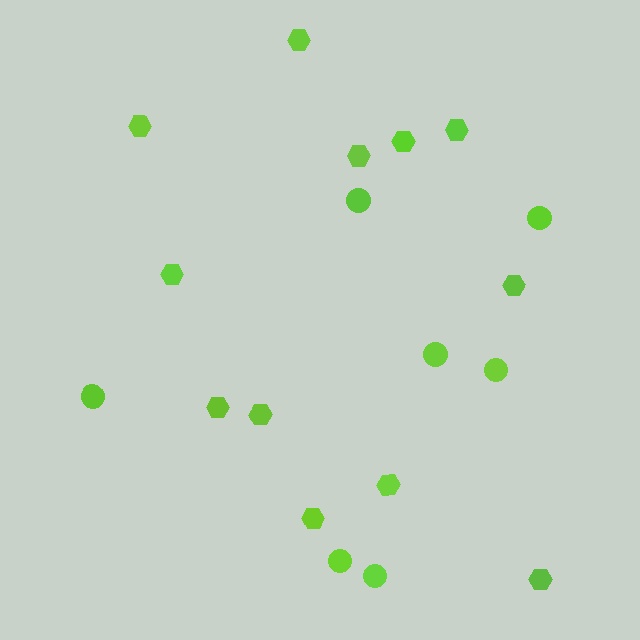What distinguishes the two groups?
There are 2 groups: one group of circles (7) and one group of hexagons (12).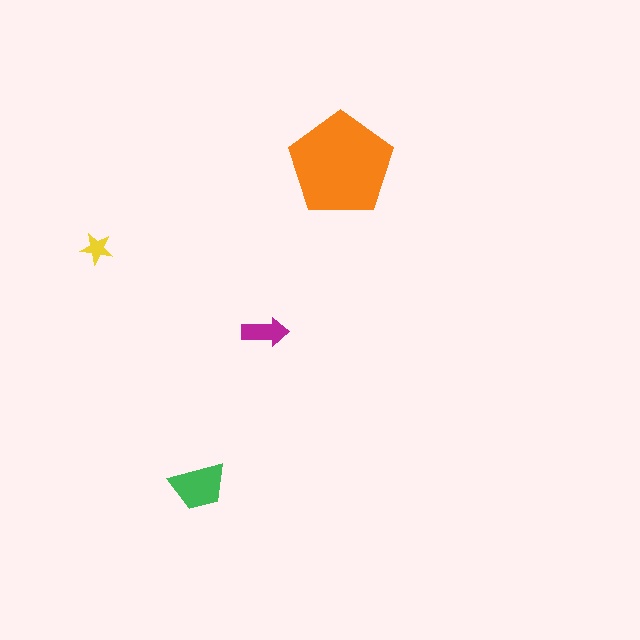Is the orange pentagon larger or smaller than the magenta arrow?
Larger.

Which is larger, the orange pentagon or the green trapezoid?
The orange pentagon.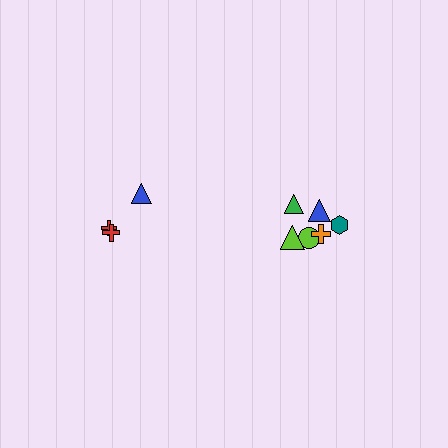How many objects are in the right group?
There are 6 objects.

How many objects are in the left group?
There are 3 objects.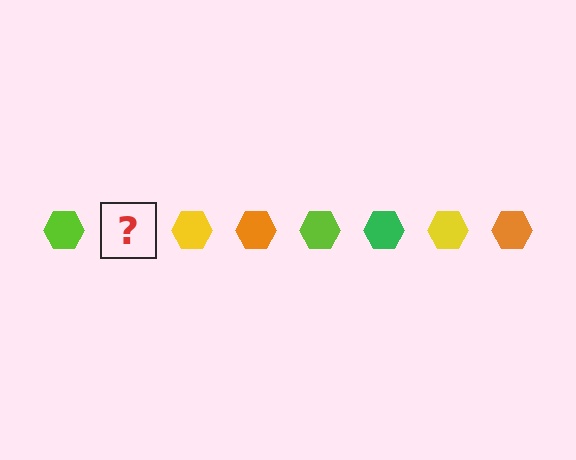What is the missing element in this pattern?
The missing element is a green hexagon.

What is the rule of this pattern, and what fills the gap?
The rule is that the pattern cycles through lime, green, yellow, orange hexagons. The gap should be filled with a green hexagon.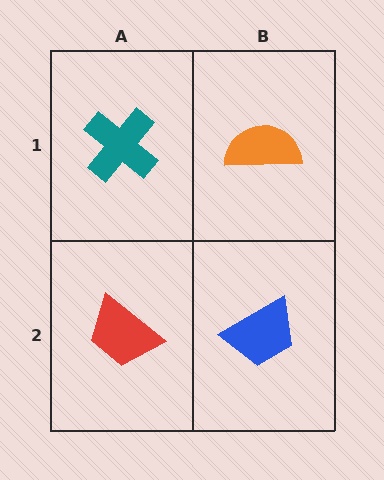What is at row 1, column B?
An orange semicircle.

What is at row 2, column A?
A red trapezoid.